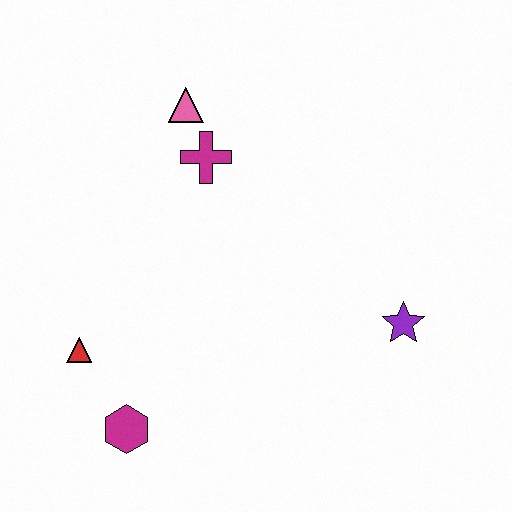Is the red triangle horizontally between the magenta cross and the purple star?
No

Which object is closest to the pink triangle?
The magenta cross is closest to the pink triangle.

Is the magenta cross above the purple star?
Yes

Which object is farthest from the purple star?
The red triangle is farthest from the purple star.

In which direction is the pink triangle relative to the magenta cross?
The pink triangle is above the magenta cross.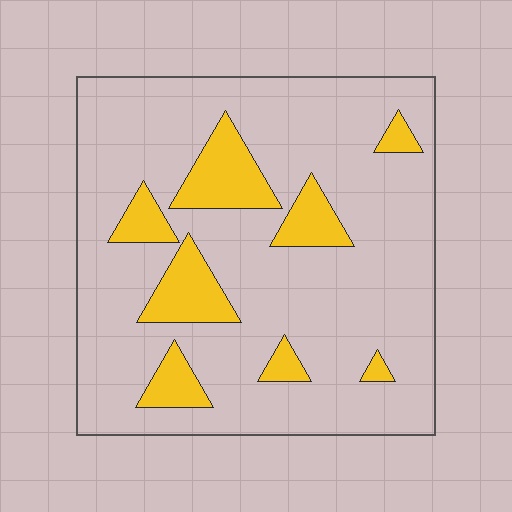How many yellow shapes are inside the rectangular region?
8.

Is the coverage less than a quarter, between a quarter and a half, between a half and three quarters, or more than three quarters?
Less than a quarter.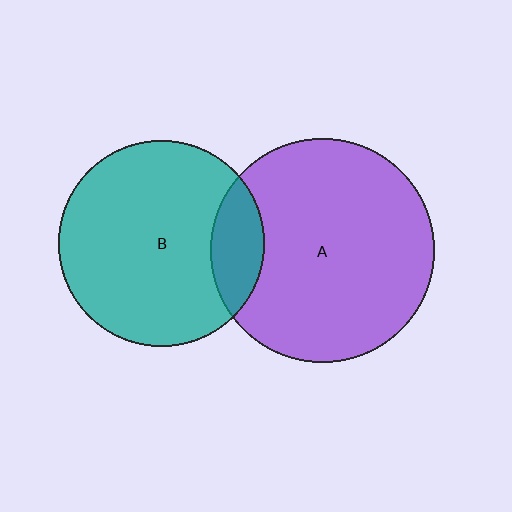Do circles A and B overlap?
Yes.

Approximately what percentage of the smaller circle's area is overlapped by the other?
Approximately 15%.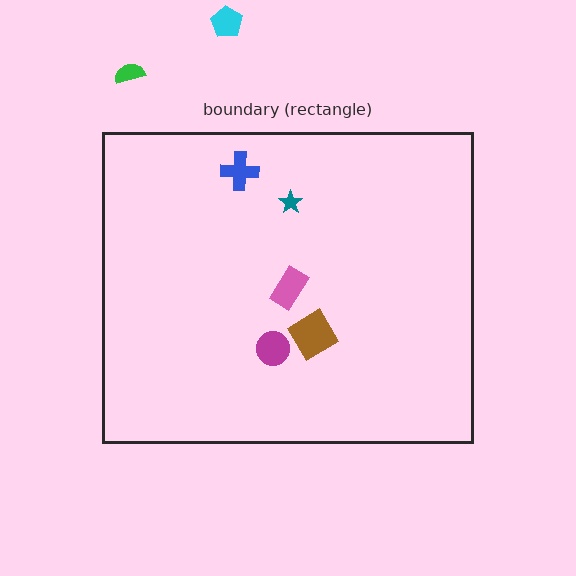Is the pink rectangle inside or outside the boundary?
Inside.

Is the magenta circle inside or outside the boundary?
Inside.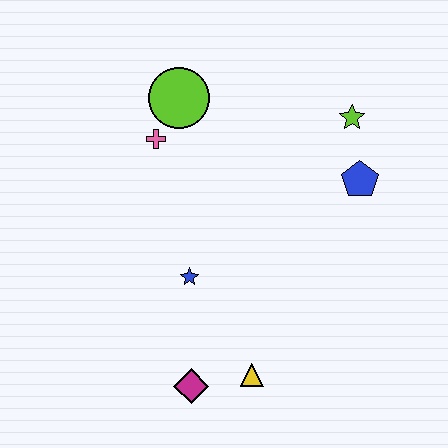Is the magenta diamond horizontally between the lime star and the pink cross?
Yes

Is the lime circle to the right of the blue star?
No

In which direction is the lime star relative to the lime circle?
The lime star is to the right of the lime circle.